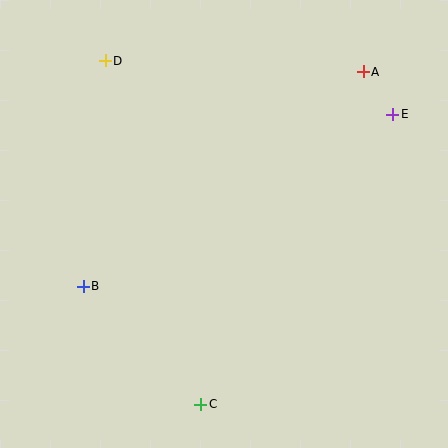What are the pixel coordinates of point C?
Point C is at (201, 404).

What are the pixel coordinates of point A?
Point A is at (363, 72).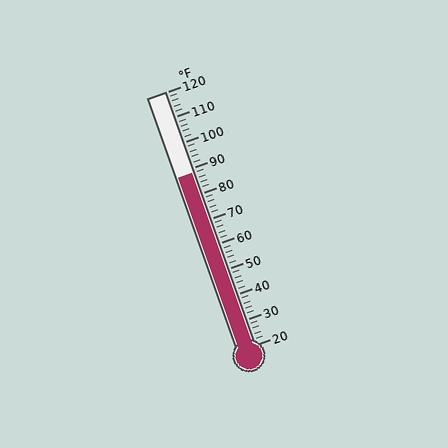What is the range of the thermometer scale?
The thermometer scale ranges from 20°F to 120°F.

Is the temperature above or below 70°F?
The temperature is above 70°F.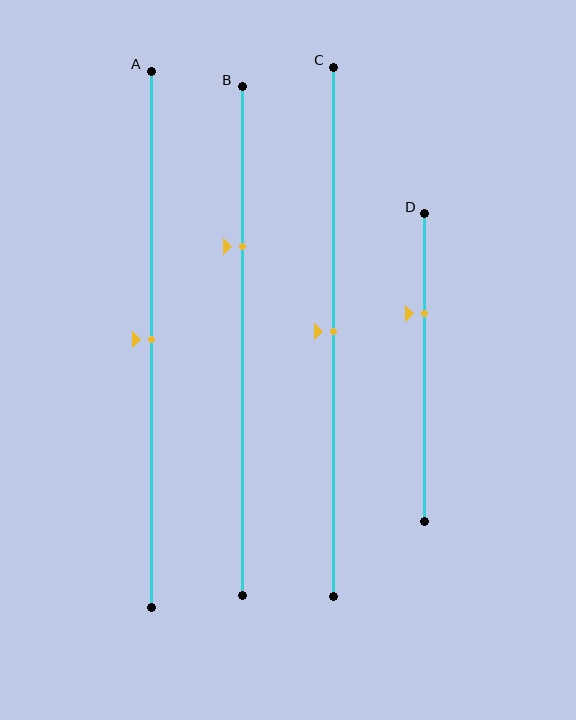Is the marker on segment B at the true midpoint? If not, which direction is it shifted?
No, the marker on segment B is shifted upward by about 18% of the segment length.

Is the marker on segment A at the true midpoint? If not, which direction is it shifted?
Yes, the marker on segment A is at the true midpoint.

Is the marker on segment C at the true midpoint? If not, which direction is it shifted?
Yes, the marker on segment C is at the true midpoint.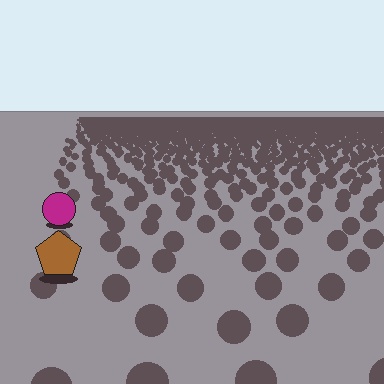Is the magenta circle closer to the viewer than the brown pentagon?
No. The brown pentagon is closer — you can tell from the texture gradient: the ground texture is coarser near it.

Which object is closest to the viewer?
The brown pentagon is closest. The texture marks near it are larger and more spread out.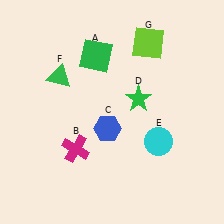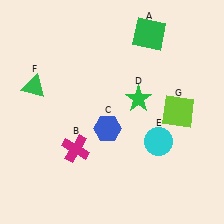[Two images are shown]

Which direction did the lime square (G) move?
The lime square (G) moved down.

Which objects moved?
The objects that moved are: the green square (A), the green triangle (F), the lime square (G).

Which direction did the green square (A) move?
The green square (A) moved right.